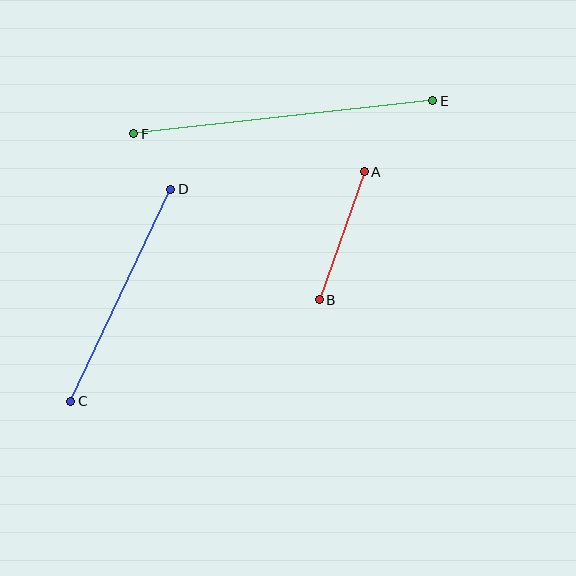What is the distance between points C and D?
The distance is approximately 234 pixels.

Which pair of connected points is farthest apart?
Points E and F are farthest apart.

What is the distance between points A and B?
The distance is approximately 136 pixels.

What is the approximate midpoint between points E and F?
The midpoint is at approximately (283, 117) pixels.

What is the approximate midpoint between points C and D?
The midpoint is at approximately (121, 295) pixels.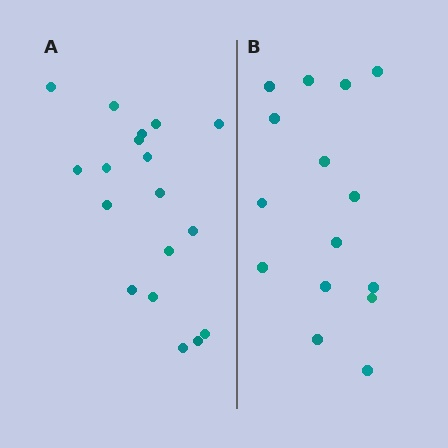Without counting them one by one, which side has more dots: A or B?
Region A (the left region) has more dots.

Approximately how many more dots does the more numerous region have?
Region A has just a few more — roughly 2 or 3 more dots than region B.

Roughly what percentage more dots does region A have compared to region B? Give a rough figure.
About 20% more.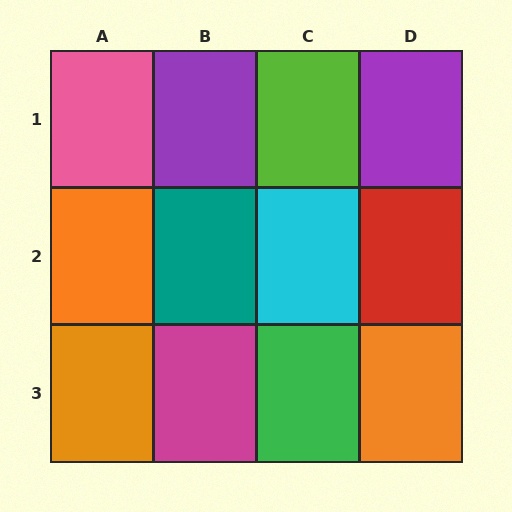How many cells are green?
1 cell is green.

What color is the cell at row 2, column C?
Cyan.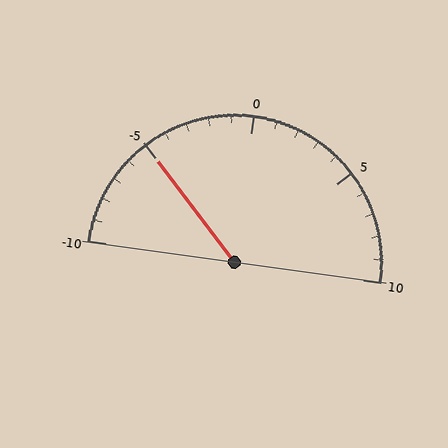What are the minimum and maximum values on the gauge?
The gauge ranges from -10 to 10.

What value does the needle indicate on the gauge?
The needle indicates approximately -5.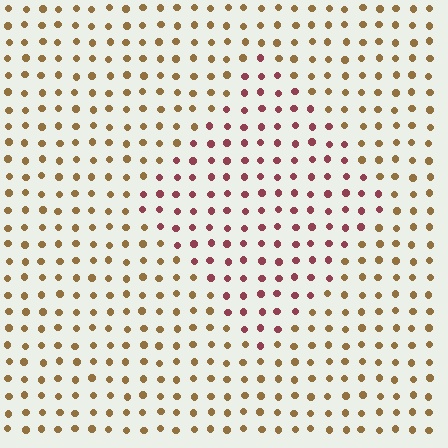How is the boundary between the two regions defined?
The boundary is defined purely by a slight shift in hue (about 50 degrees). Spacing, size, and orientation are identical on both sides.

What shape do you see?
I see a diamond.